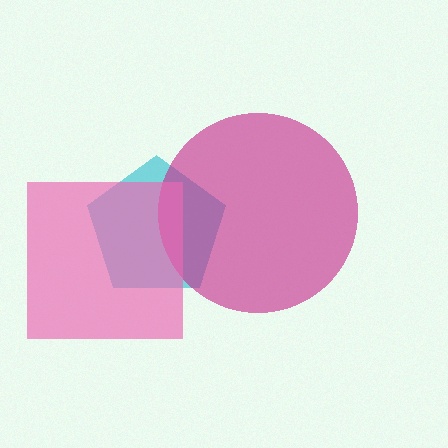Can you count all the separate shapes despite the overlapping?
Yes, there are 3 separate shapes.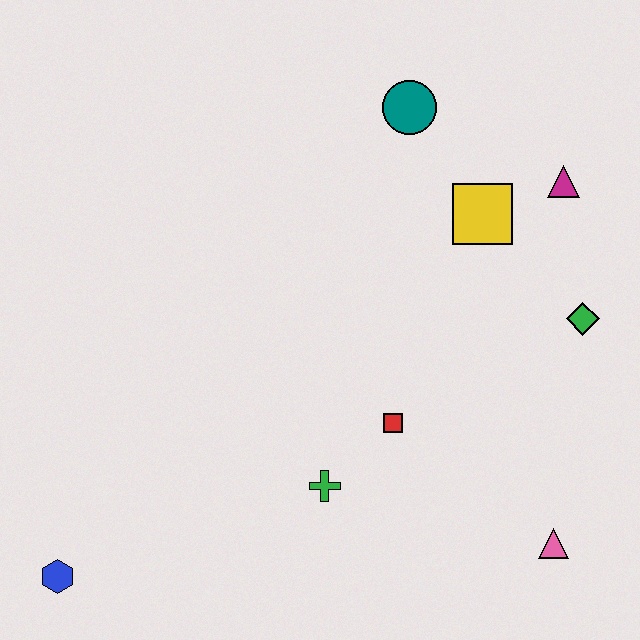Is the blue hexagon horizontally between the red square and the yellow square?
No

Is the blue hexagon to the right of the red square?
No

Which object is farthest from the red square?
The blue hexagon is farthest from the red square.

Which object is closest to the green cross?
The red square is closest to the green cross.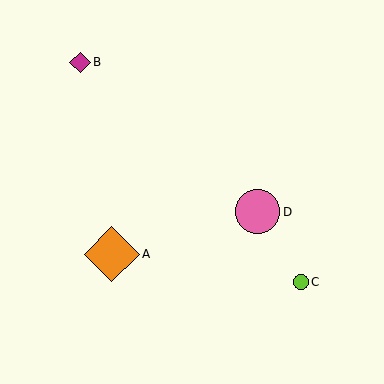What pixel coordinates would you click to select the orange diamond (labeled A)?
Click at (112, 254) to select the orange diamond A.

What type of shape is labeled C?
Shape C is a lime circle.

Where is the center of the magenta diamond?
The center of the magenta diamond is at (80, 63).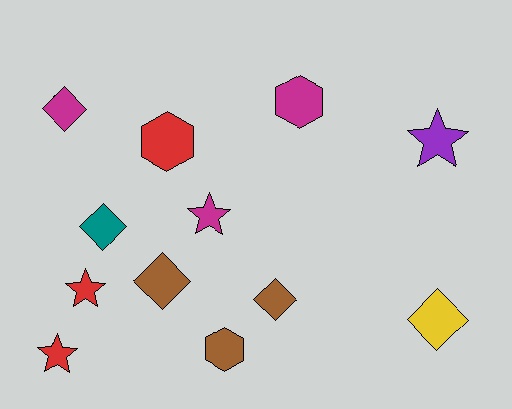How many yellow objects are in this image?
There is 1 yellow object.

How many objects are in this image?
There are 12 objects.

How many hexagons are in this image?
There are 3 hexagons.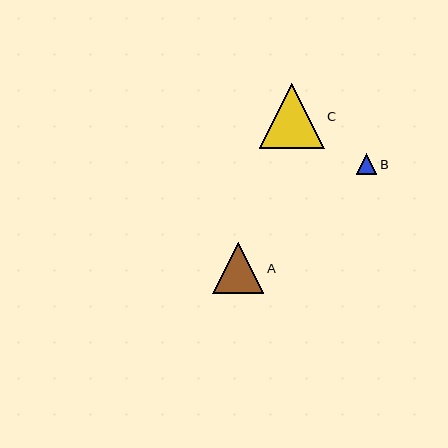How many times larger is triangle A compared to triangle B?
Triangle A is approximately 2.5 times the size of triangle B.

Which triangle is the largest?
Triangle C is the largest with a size of approximately 65 pixels.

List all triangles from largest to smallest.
From largest to smallest: C, A, B.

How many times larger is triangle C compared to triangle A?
Triangle C is approximately 1.3 times the size of triangle A.